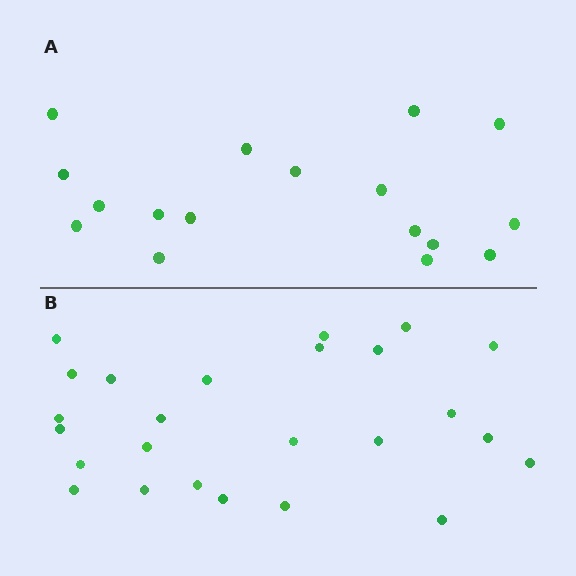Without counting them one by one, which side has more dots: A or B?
Region B (the bottom region) has more dots.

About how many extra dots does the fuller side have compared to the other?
Region B has roughly 8 or so more dots than region A.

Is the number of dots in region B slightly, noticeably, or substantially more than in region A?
Region B has substantially more. The ratio is roughly 1.5 to 1.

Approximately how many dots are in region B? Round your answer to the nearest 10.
About 20 dots. (The exact count is 25, which rounds to 20.)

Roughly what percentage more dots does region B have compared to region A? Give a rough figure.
About 45% more.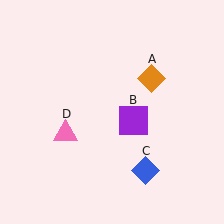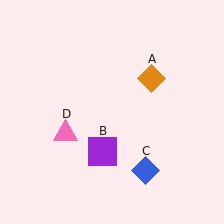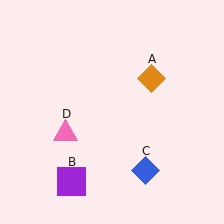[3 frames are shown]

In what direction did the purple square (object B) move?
The purple square (object B) moved down and to the left.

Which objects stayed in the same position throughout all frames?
Orange diamond (object A) and blue diamond (object C) and pink triangle (object D) remained stationary.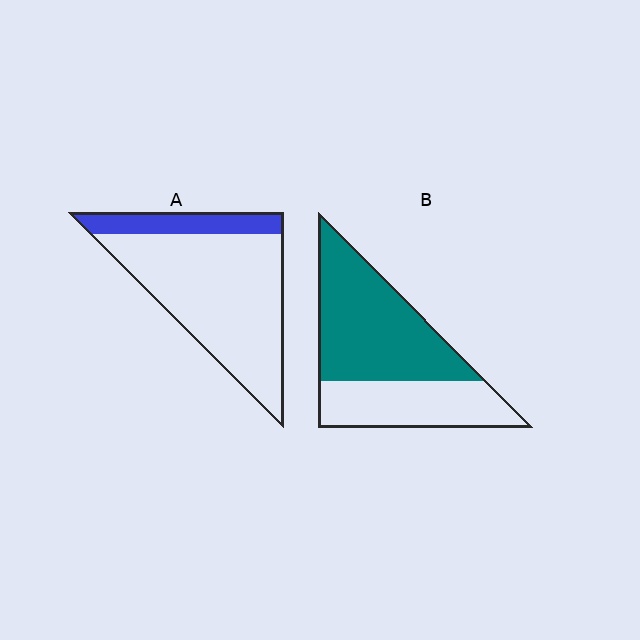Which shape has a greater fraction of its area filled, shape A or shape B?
Shape B.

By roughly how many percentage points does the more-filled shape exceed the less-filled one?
By roughly 40 percentage points (B over A).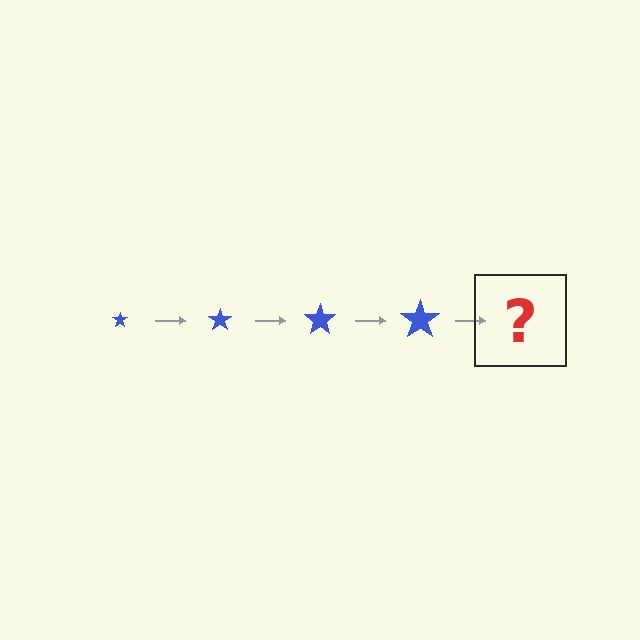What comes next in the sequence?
The next element should be a blue star, larger than the previous one.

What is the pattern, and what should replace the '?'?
The pattern is that the star gets progressively larger each step. The '?' should be a blue star, larger than the previous one.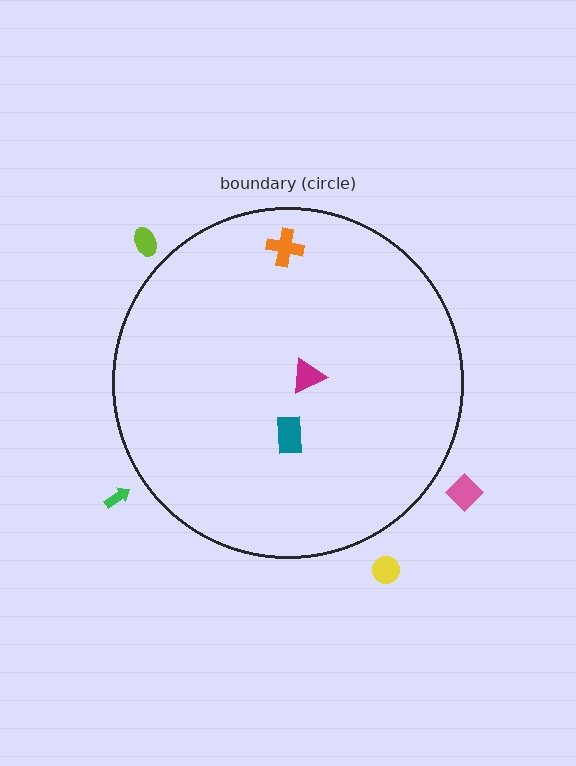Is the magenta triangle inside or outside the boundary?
Inside.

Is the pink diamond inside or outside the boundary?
Outside.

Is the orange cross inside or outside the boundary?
Inside.